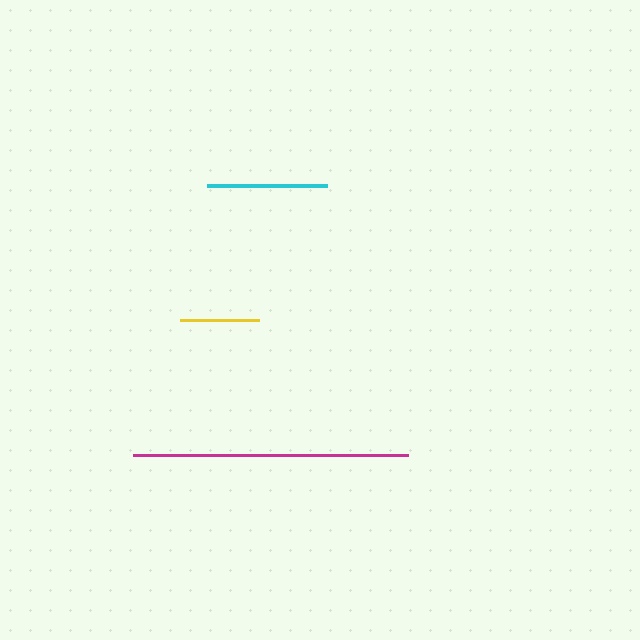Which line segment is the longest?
The magenta line is the longest at approximately 275 pixels.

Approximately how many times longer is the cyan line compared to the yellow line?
The cyan line is approximately 1.5 times the length of the yellow line.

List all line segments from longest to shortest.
From longest to shortest: magenta, cyan, yellow.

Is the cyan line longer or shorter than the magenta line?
The magenta line is longer than the cyan line.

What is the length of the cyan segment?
The cyan segment is approximately 119 pixels long.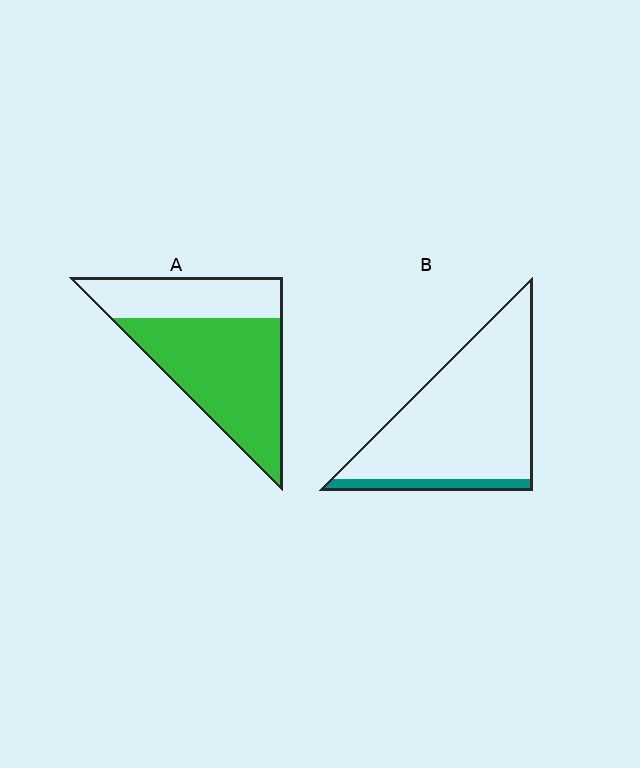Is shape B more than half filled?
No.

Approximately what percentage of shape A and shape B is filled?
A is approximately 65% and B is approximately 10%.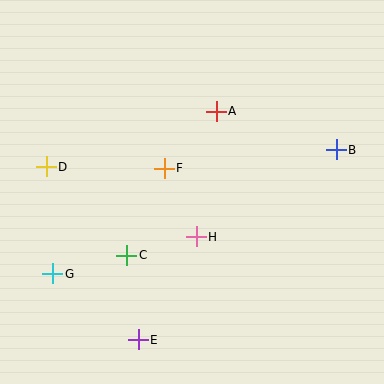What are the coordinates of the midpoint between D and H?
The midpoint between D and H is at (121, 202).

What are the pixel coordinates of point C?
Point C is at (127, 255).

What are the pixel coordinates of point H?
Point H is at (196, 237).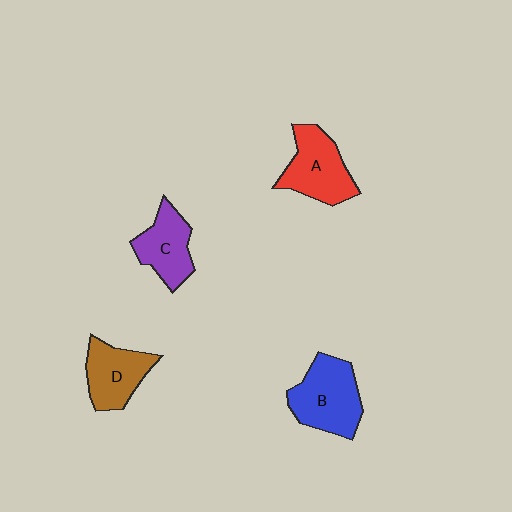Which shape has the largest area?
Shape B (blue).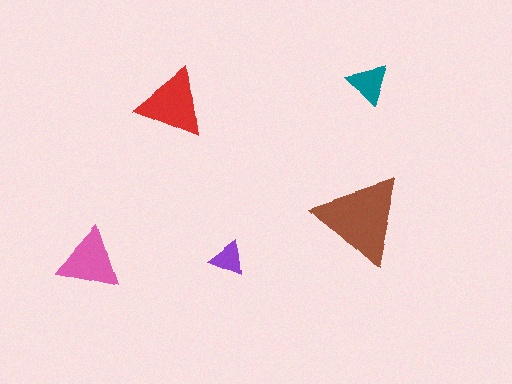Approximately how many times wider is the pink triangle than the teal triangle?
About 1.5 times wider.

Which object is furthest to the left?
The pink triangle is leftmost.